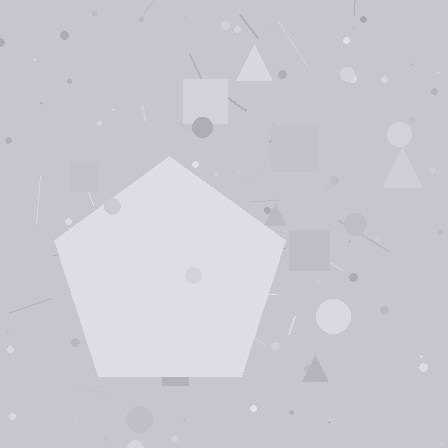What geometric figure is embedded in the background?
A pentagon is embedded in the background.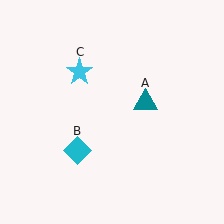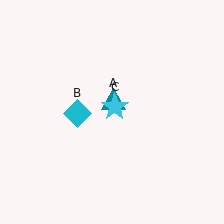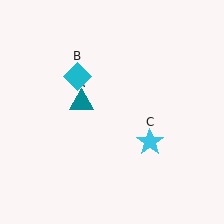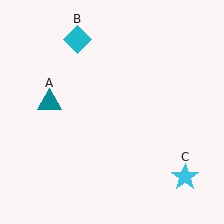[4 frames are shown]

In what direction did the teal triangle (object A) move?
The teal triangle (object A) moved left.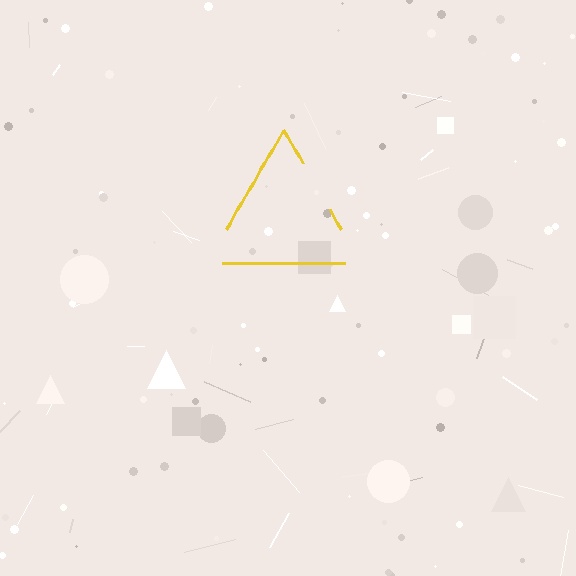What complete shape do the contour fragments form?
The contour fragments form a triangle.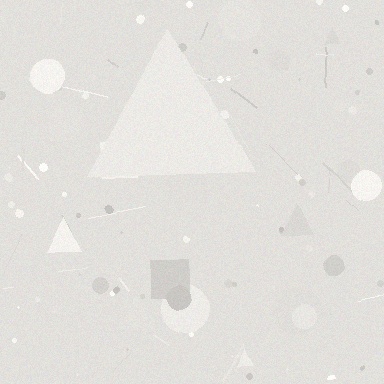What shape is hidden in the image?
A triangle is hidden in the image.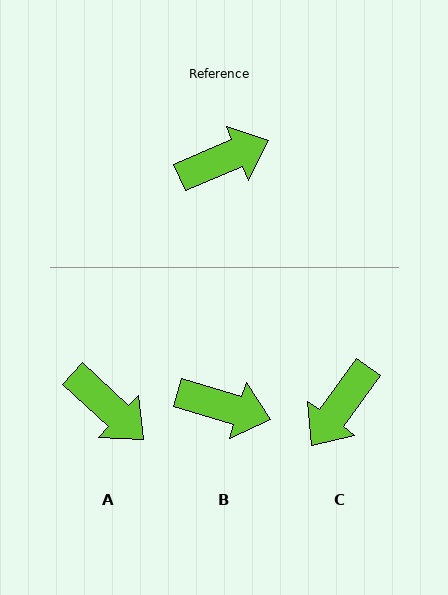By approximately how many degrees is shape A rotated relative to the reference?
Approximately 66 degrees clockwise.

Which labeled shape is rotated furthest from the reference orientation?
C, about 149 degrees away.